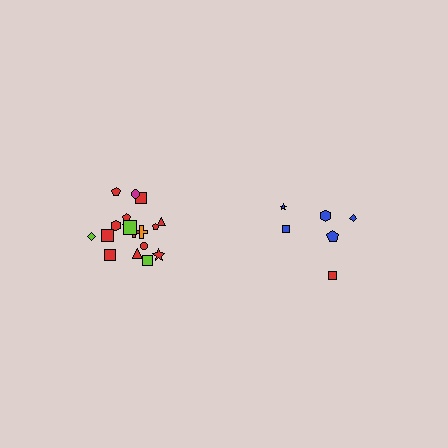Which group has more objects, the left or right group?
The left group.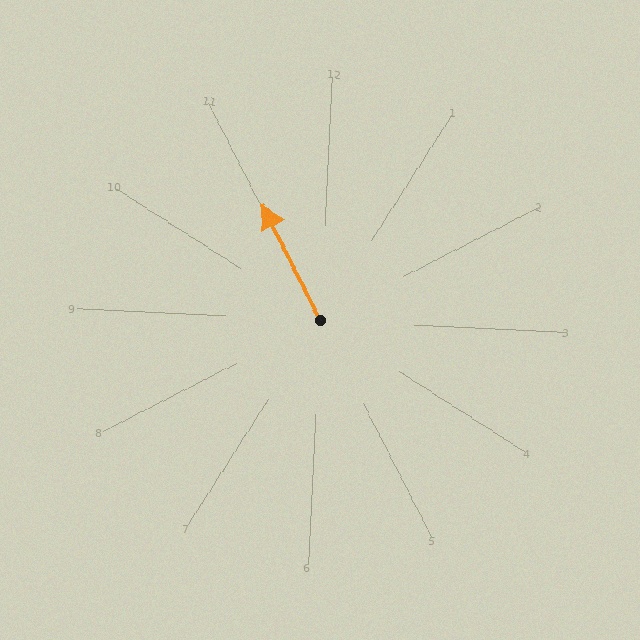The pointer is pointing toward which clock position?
Roughly 11 o'clock.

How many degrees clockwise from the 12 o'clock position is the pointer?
Approximately 331 degrees.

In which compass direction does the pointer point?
Northwest.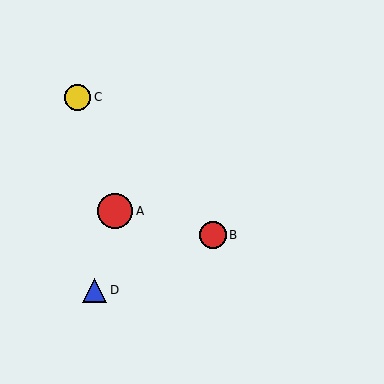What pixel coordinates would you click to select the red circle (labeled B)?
Click at (213, 235) to select the red circle B.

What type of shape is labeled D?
Shape D is a blue triangle.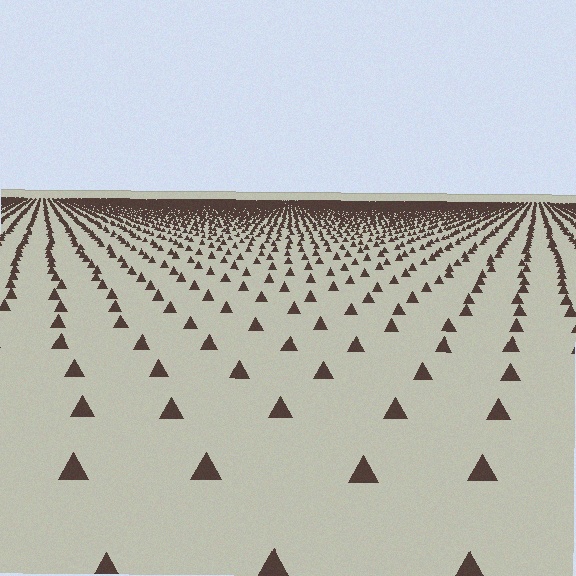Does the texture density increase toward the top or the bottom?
Density increases toward the top.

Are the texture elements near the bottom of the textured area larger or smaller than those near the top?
Larger. Near the bottom, elements are closer to the viewer and appear at a bigger on-screen size.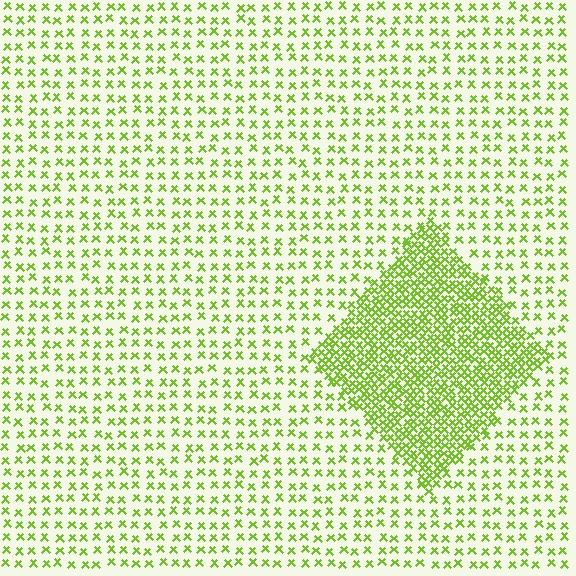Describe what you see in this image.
The image contains small lime elements arranged at two different densities. A diamond-shaped region is visible where the elements are more densely packed than the surrounding area.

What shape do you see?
I see a diamond.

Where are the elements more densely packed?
The elements are more densely packed inside the diamond boundary.